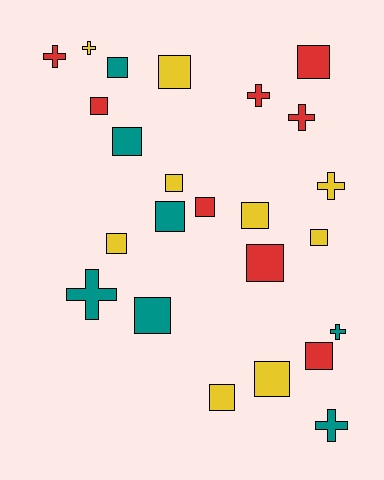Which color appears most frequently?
Yellow, with 9 objects.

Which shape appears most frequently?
Square, with 16 objects.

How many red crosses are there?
There are 3 red crosses.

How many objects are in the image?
There are 24 objects.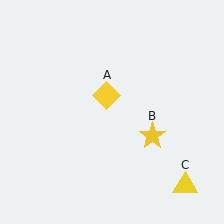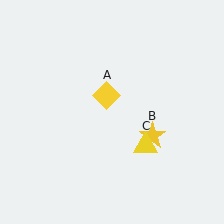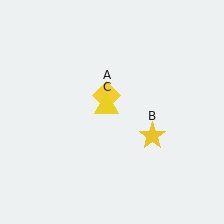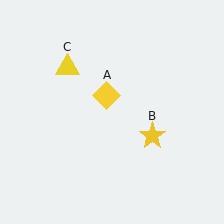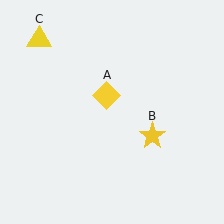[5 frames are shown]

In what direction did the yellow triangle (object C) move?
The yellow triangle (object C) moved up and to the left.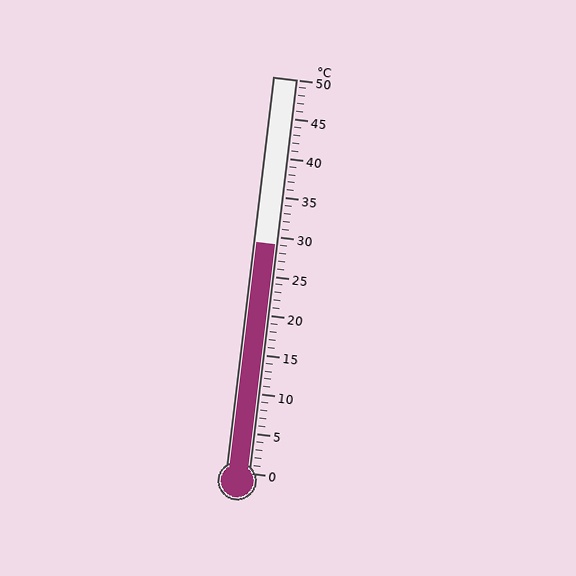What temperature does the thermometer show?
The thermometer shows approximately 29°C.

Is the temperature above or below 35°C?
The temperature is below 35°C.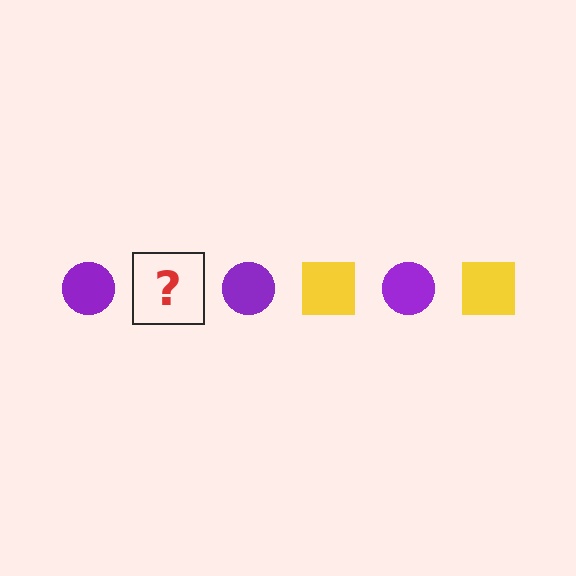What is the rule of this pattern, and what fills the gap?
The rule is that the pattern alternates between purple circle and yellow square. The gap should be filled with a yellow square.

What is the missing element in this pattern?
The missing element is a yellow square.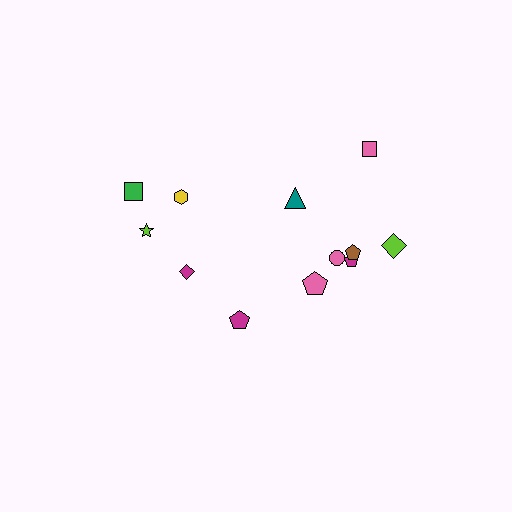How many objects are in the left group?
There are 5 objects.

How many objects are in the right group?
There are 7 objects.